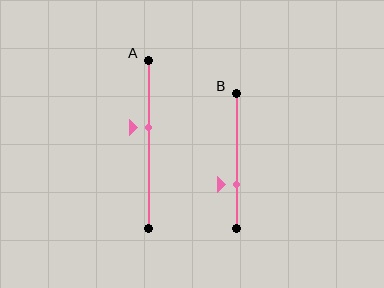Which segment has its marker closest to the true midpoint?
Segment A has its marker closest to the true midpoint.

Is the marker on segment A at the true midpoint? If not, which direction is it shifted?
No, the marker on segment A is shifted upward by about 10% of the segment length.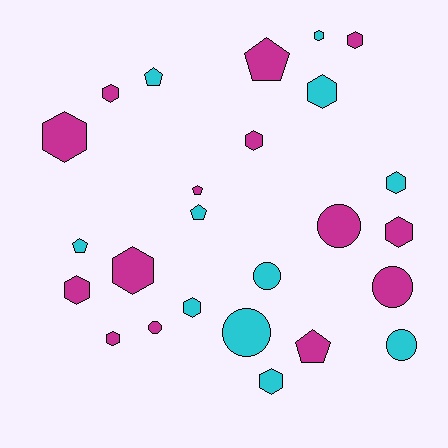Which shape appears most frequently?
Hexagon, with 13 objects.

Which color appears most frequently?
Magenta, with 14 objects.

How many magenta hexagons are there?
There are 8 magenta hexagons.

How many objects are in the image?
There are 25 objects.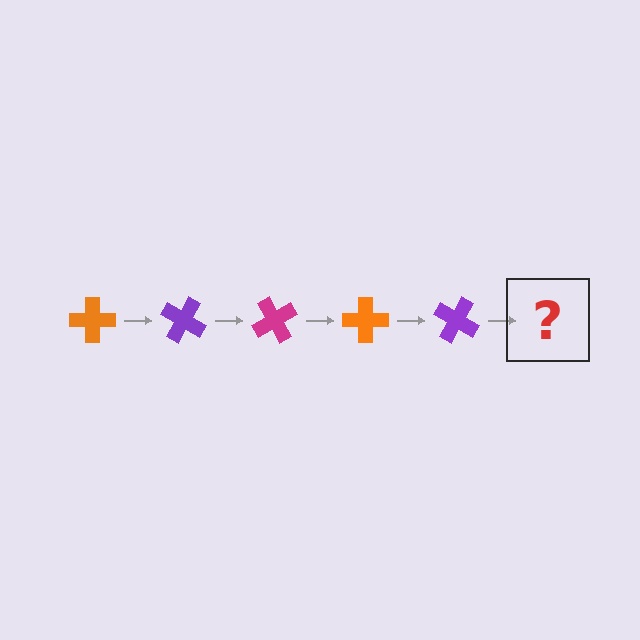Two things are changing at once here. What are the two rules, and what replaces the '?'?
The two rules are that it rotates 30 degrees each step and the color cycles through orange, purple, and magenta. The '?' should be a magenta cross, rotated 150 degrees from the start.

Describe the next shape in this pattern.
It should be a magenta cross, rotated 150 degrees from the start.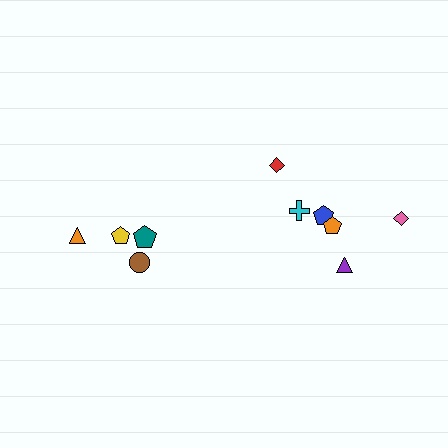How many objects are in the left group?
There are 4 objects.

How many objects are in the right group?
There are 6 objects.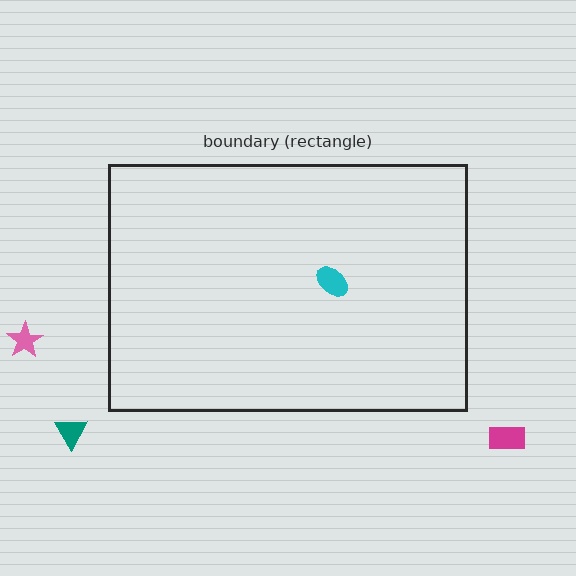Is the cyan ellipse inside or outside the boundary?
Inside.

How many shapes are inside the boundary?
1 inside, 3 outside.